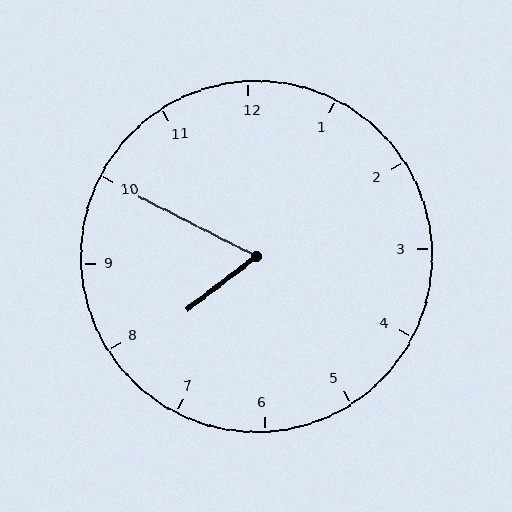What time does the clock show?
7:50.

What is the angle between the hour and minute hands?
Approximately 65 degrees.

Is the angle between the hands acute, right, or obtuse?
It is acute.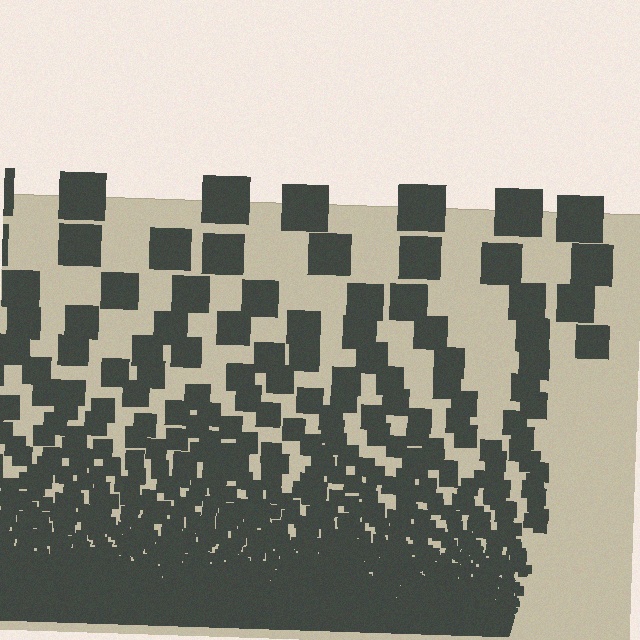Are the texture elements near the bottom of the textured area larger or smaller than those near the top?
Smaller. The gradient is inverted — elements near the bottom are smaller and denser.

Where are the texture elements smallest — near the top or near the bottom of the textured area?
Near the bottom.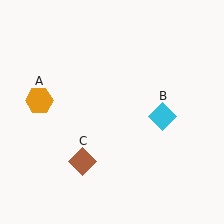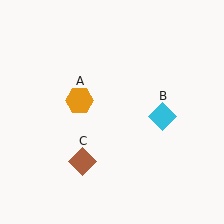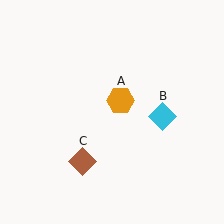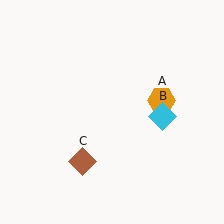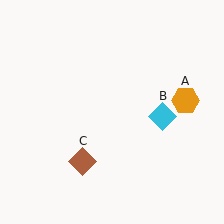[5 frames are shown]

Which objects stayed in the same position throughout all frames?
Cyan diamond (object B) and brown diamond (object C) remained stationary.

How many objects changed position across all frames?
1 object changed position: orange hexagon (object A).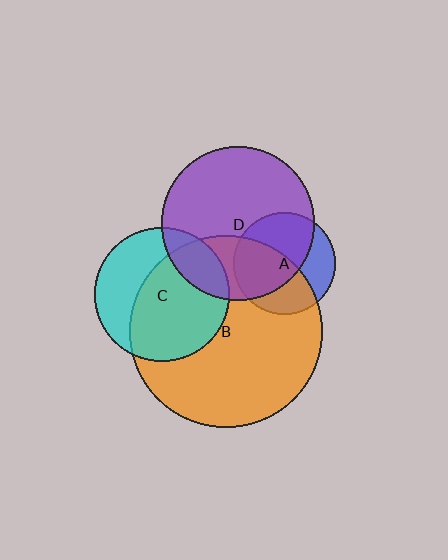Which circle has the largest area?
Circle B (orange).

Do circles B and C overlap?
Yes.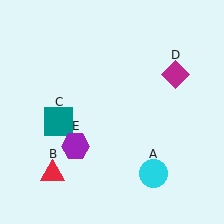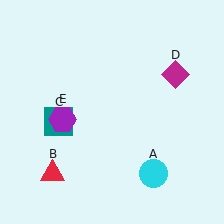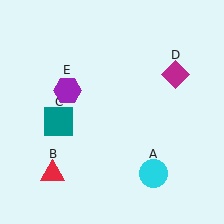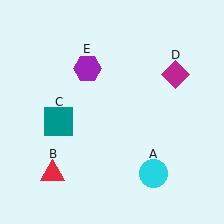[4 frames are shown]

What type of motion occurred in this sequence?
The purple hexagon (object E) rotated clockwise around the center of the scene.